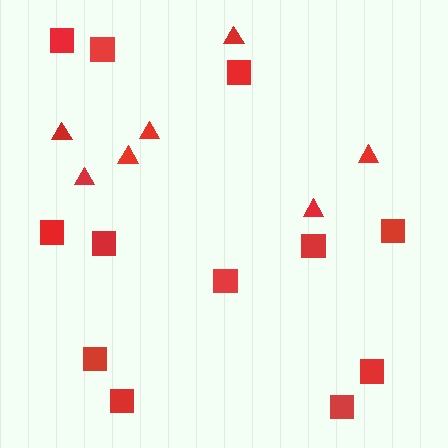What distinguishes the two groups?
There are 2 groups: one group of triangles (7) and one group of squares (12).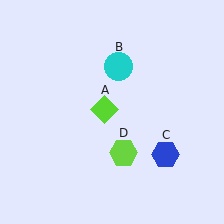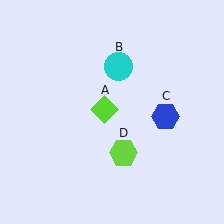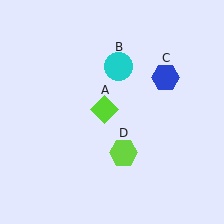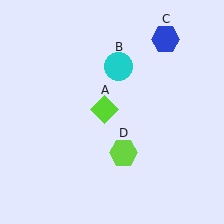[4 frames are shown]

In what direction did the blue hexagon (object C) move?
The blue hexagon (object C) moved up.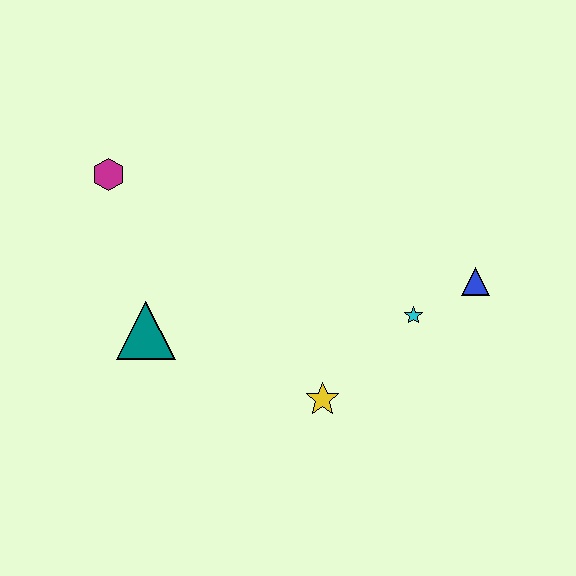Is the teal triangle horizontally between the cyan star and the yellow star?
No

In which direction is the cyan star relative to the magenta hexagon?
The cyan star is to the right of the magenta hexagon.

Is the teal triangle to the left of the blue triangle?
Yes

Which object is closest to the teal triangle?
The magenta hexagon is closest to the teal triangle.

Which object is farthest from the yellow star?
The magenta hexagon is farthest from the yellow star.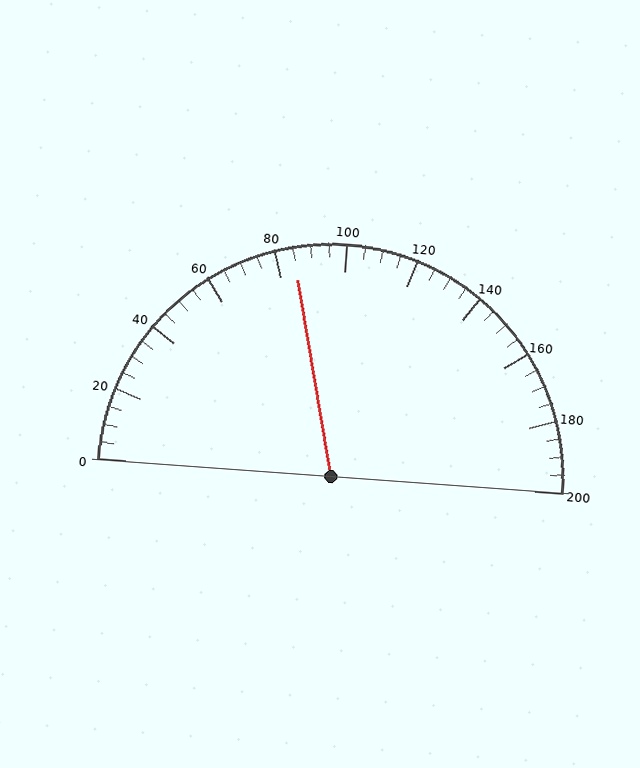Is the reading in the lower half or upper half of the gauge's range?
The reading is in the lower half of the range (0 to 200).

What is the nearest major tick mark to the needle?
The nearest major tick mark is 80.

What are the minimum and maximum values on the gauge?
The gauge ranges from 0 to 200.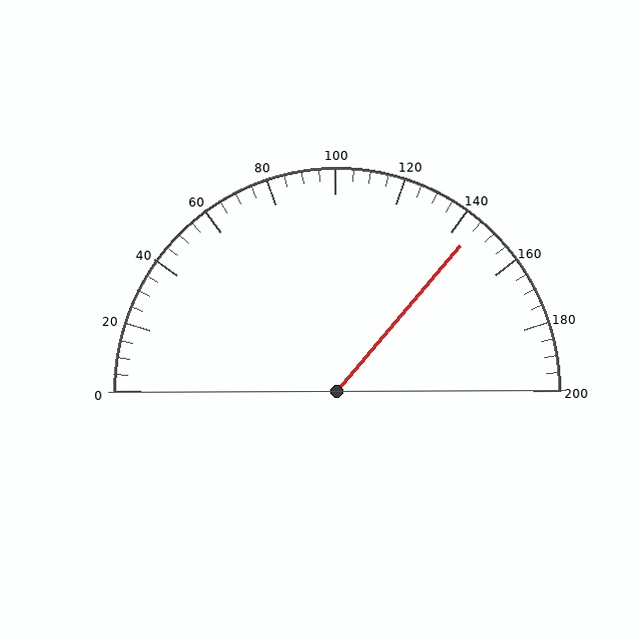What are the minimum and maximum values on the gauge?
The gauge ranges from 0 to 200.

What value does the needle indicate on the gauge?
The needle indicates approximately 145.